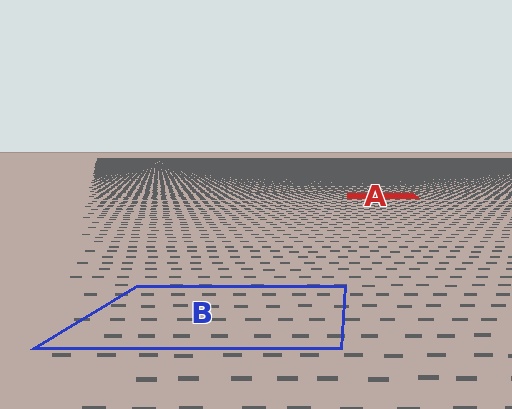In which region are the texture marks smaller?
The texture marks are smaller in region A, because it is farther away.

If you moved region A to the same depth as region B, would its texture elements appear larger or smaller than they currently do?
They would appear larger. At a closer depth, the same texture elements are projected at a bigger on-screen size.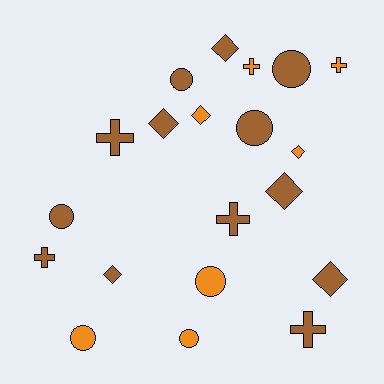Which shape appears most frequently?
Diamond, with 7 objects.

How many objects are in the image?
There are 20 objects.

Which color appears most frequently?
Brown, with 13 objects.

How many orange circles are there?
There are 3 orange circles.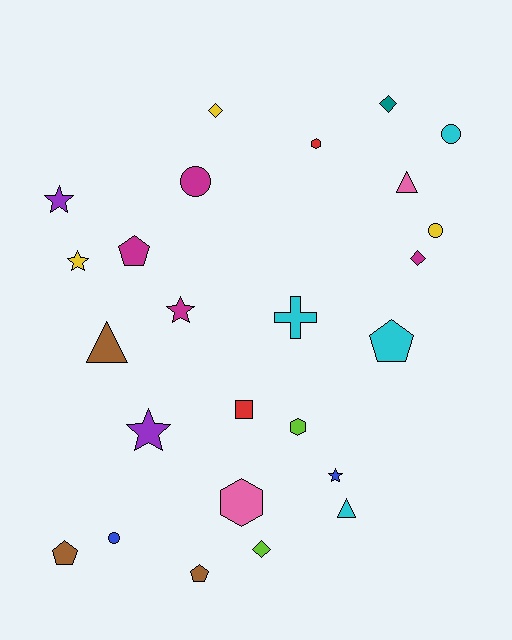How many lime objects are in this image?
There are 2 lime objects.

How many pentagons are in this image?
There are 4 pentagons.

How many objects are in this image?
There are 25 objects.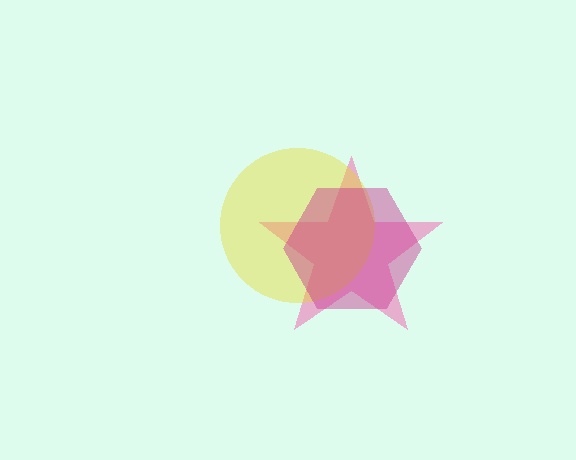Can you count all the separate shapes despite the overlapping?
Yes, there are 3 separate shapes.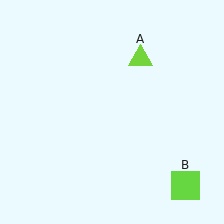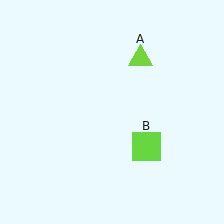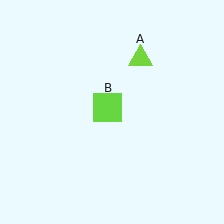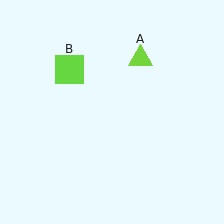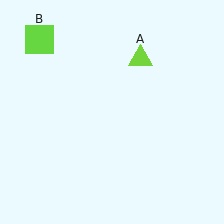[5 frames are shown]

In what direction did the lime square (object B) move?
The lime square (object B) moved up and to the left.